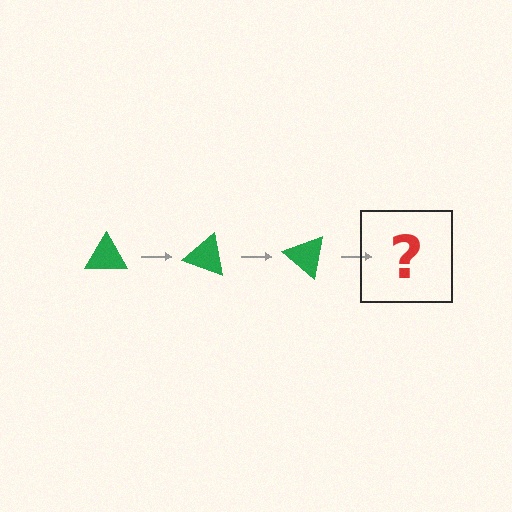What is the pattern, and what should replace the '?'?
The pattern is that the triangle rotates 20 degrees each step. The '?' should be a green triangle rotated 60 degrees.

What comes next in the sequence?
The next element should be a green triangle rotated 60 degrees.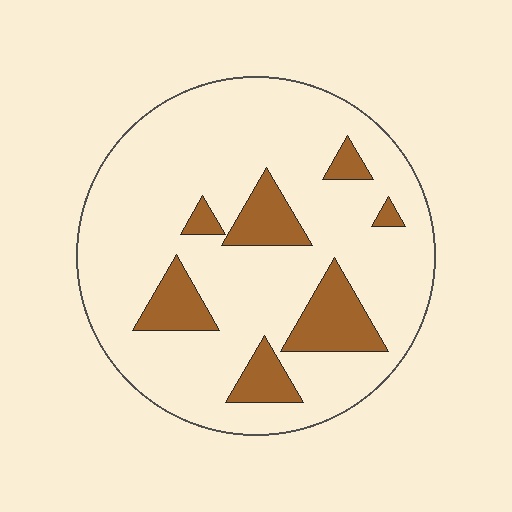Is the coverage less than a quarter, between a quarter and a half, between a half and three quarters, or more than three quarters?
Less than a quarter.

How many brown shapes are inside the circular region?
7.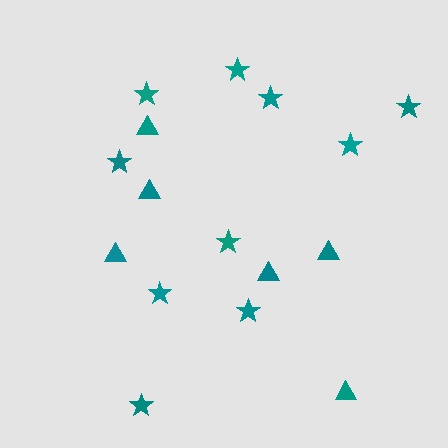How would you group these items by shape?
There are 2 groups: one group of triangles (6) and one group of stars (10).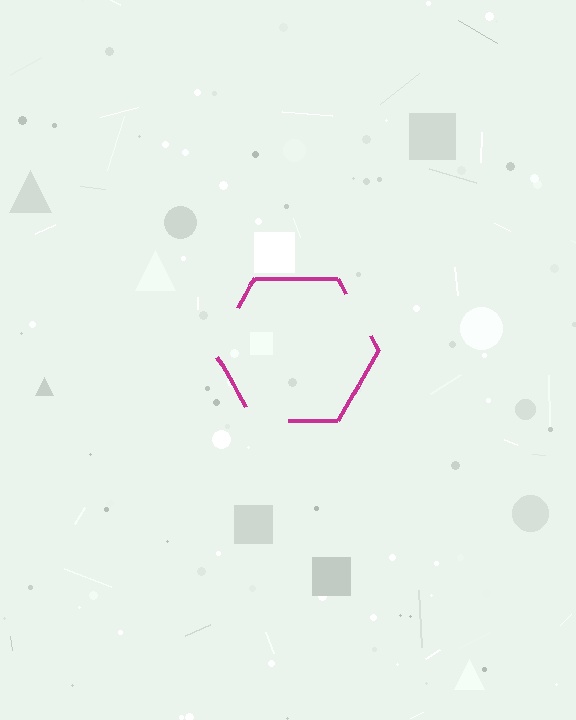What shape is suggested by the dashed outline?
The dashed outline suggests a hexagon.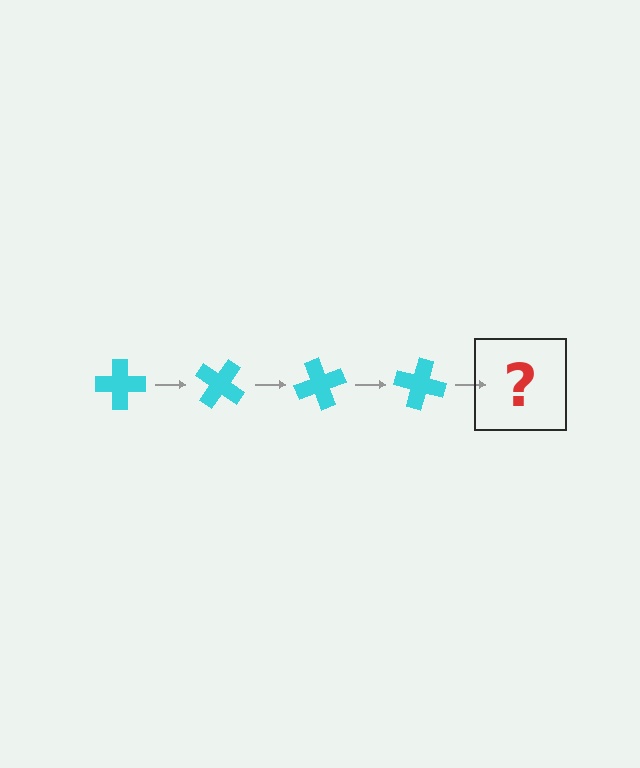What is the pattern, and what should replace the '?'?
The pattern is that the cross rotates 35 degrees each step. The '?' should be a cyan cross rotated 140 degrees.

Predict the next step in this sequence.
The next step is a cyan cross rotated 140 degrees.